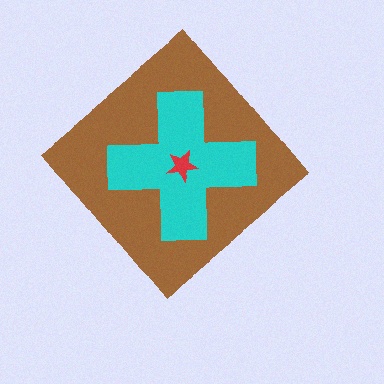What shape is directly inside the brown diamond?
The cyan cross.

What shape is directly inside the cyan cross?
The red star.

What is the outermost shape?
The brown diamond.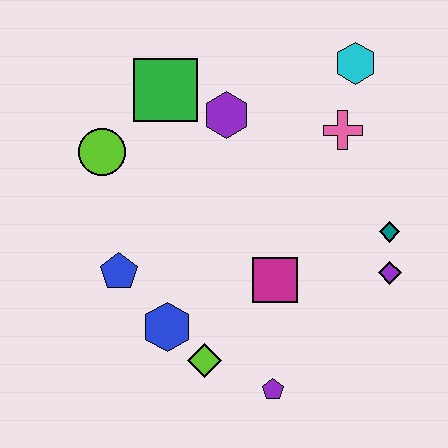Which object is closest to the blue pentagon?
The blue hexagon is closest to the blue pentagon.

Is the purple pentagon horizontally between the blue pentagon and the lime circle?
No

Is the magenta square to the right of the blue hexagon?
Yes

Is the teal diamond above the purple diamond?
Yes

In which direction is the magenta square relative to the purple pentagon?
The magenta square is above the purple pentagon.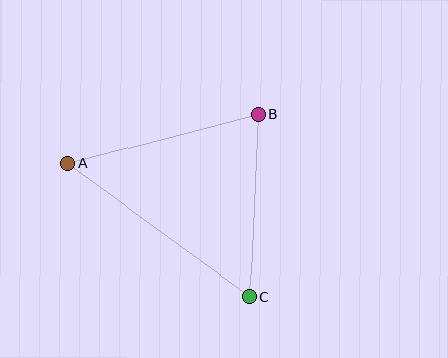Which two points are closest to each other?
Points B and C are closest to each other.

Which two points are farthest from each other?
Points A and C are farthest from each other.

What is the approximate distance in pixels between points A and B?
The distance between A and B is approximately 197 pixels.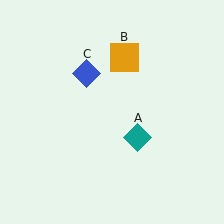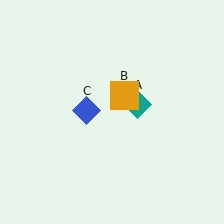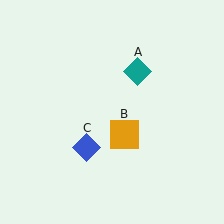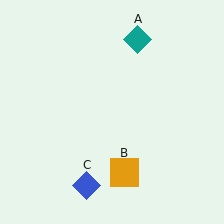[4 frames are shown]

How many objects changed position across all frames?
3 objects changed position: teal diamond (object A), orange square (object B), blue diamond (object C).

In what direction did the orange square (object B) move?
The orange square (object B) moved down.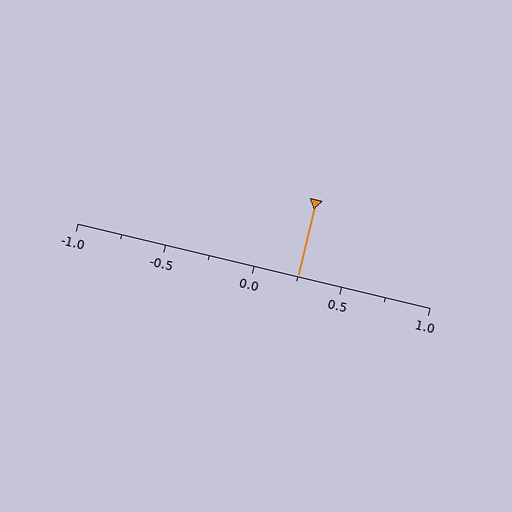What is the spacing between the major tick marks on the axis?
The major ticks are spaced 0.5 apart.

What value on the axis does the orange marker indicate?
The marker indicates approximately 0.25.